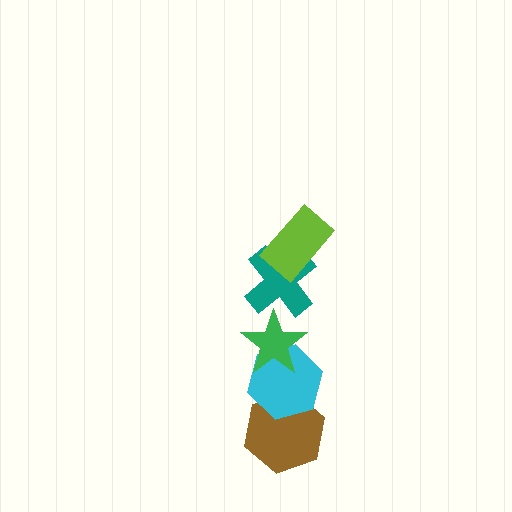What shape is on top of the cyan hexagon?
The green star is on top of the cyan hexagon.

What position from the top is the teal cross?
The teal cross is 2nd from the top.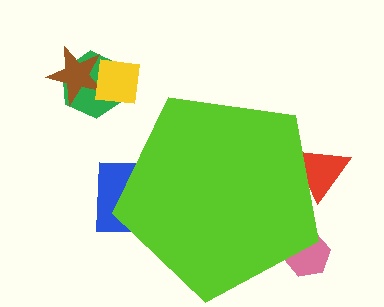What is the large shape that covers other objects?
A lime pentagon.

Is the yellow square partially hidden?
No, the yellow square is fully visible.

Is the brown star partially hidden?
No, the brown star is fully visible.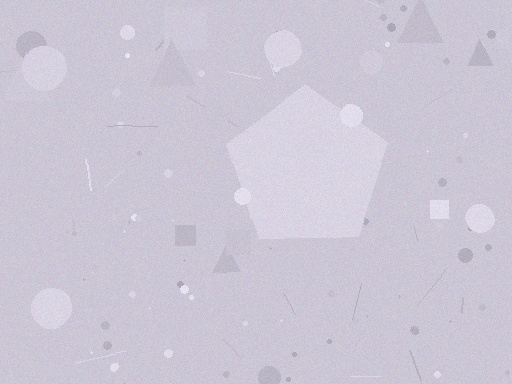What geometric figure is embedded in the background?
A pentagon is embedded in the background.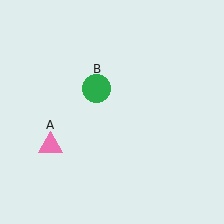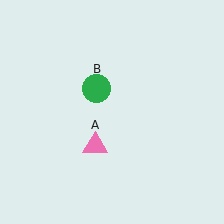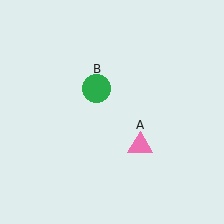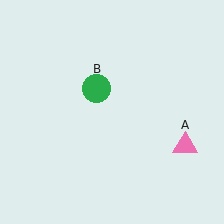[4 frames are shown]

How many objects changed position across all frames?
1 object changed position: pink triangle (object A).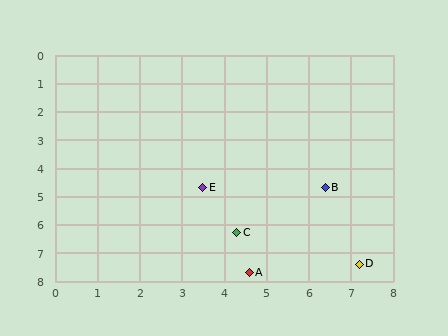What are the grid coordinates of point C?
Point C is at approximately (4.3, 6.3).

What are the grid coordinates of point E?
Point E is at approximately (3.5, 4.7).